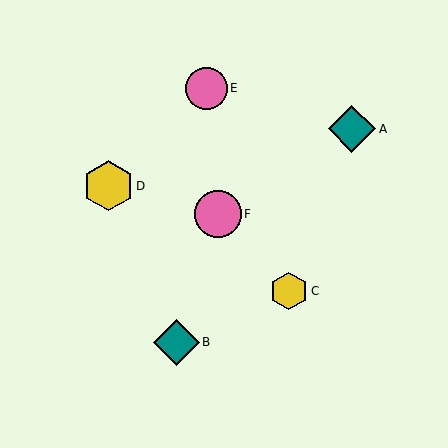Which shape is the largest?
The yellow hexagon (labeled D) is the largest.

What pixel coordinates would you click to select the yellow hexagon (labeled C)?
Click at (289, 291) to select the yellow hexagon C.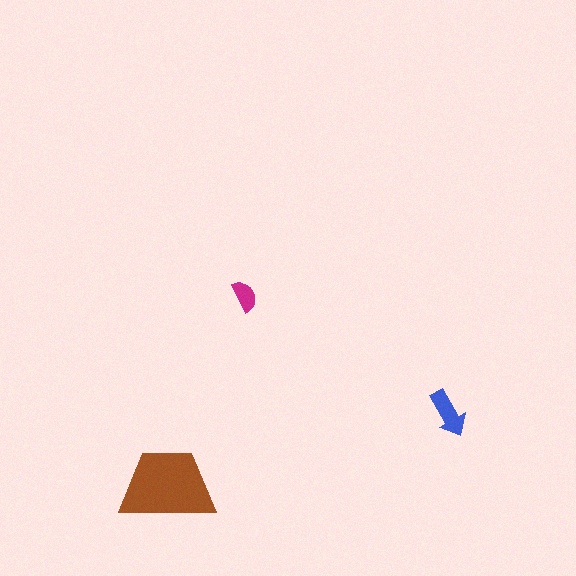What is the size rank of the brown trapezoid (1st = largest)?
1st.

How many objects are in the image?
There are 3 objects in the image.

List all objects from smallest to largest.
The magenta semicircle, the blue arrow, the brown trapezoid.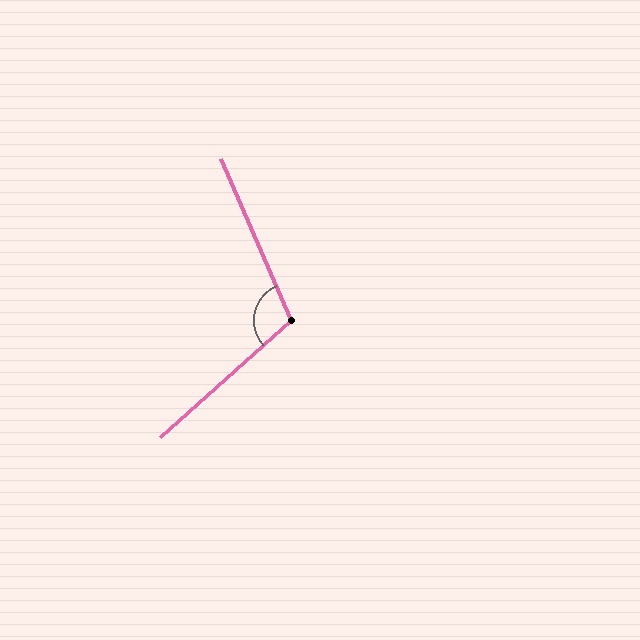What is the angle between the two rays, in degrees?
Approximately 109 degrees.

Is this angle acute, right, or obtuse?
It is obtuse.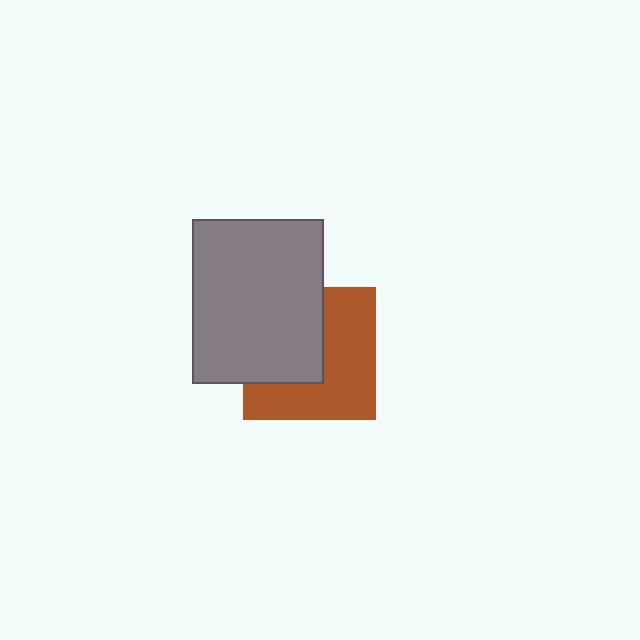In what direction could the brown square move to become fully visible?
The brown square could move right. That would shift it out from behind the gray rectangle entirely.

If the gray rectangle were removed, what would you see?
You would see the complete brown square.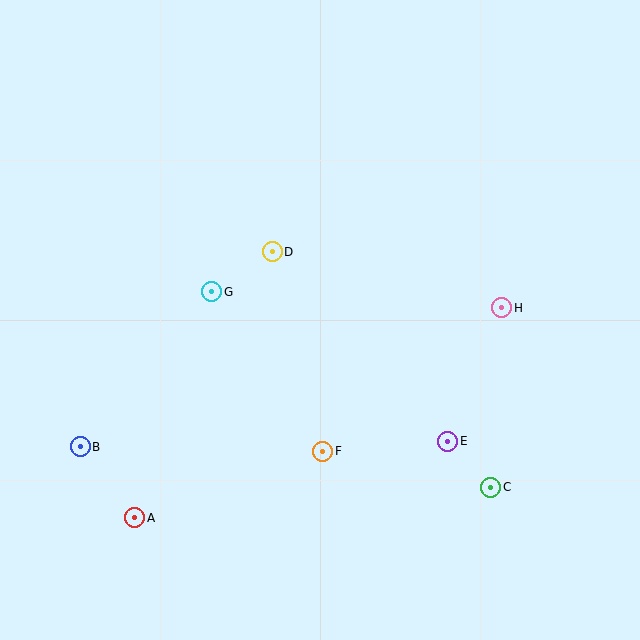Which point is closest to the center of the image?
Point D at (272, 252) is closest to the center.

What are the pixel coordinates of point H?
Point H is at (502, 308).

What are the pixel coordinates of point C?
Point C is at (491, 487).